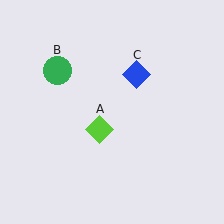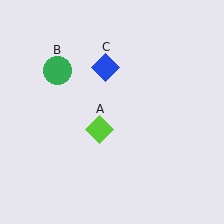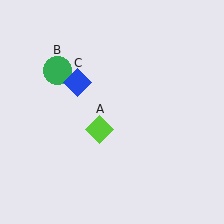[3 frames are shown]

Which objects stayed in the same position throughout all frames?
Lime diamond (object A) and green circle (object B) remained stationary.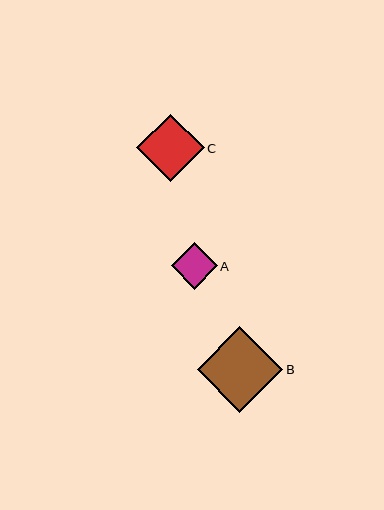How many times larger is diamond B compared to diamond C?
Diamond B is approximately 1.3 times the size of diamond C.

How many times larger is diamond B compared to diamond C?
Diamond B is approximately 1.3 times the size of diamond C.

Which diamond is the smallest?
Diamond A is the smallest with a size of approximately 46 pixels.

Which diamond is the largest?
Diamond B is the largest with a size of approximately 86 pixels.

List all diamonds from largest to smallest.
From largest to smallest: B, C, A.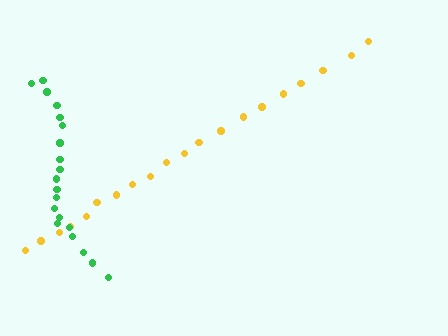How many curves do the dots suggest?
There are 2 distinct paths.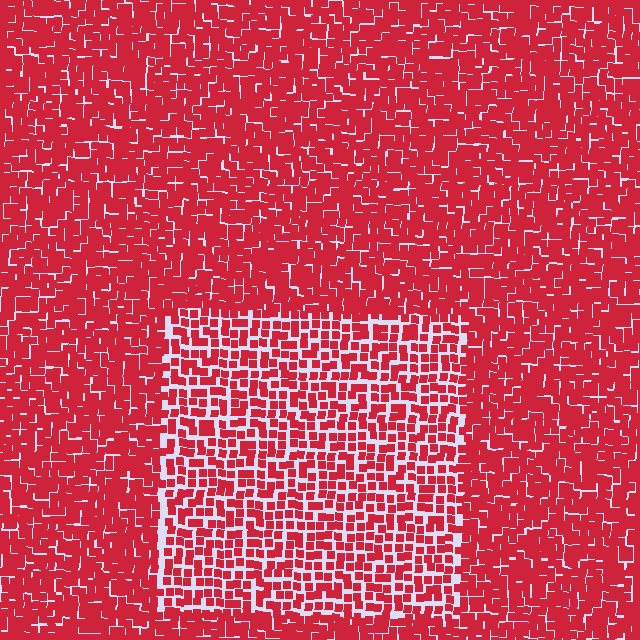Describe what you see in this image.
The image contains small red elements arranged at two different densities. A rectangle-shaped region is visible where the elements are less densely packed than the surrounding area.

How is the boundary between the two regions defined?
The boundary is defined by a change in element density (approximately 1.6x ratio). All elements are the same color, size, and shape.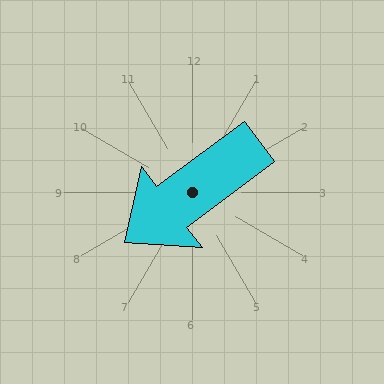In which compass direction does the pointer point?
Southwest.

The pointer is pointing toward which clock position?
Roughly 8 o'clock.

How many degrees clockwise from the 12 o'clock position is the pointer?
Approximately 233 degrees.